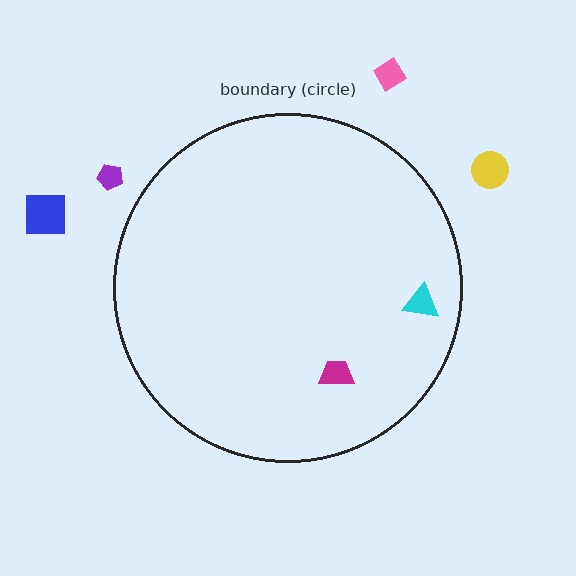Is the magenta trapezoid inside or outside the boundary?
Inside.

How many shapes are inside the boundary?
2 inside, 4 outside.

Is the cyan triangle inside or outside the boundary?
Inside.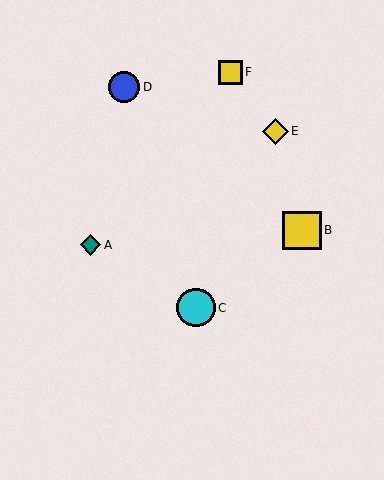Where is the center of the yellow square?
The center of the yellow square is at (230, 72).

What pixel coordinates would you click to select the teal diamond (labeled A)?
Click at (91, 245) to select the teal diamond A.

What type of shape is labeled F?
Shape F is a yellow square.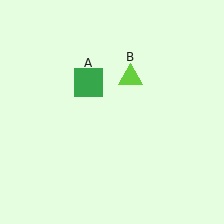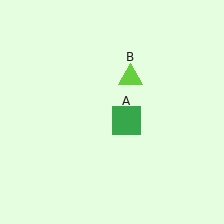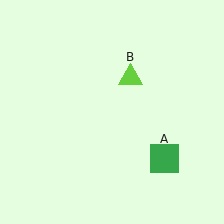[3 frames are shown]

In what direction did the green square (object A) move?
The green square (object A) moved down and to the right.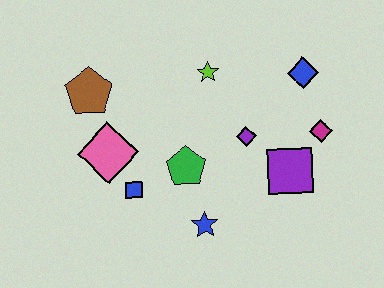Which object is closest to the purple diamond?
The purple square is closest to the purple diamond.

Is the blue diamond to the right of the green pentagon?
Yes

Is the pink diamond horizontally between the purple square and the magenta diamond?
No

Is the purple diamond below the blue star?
No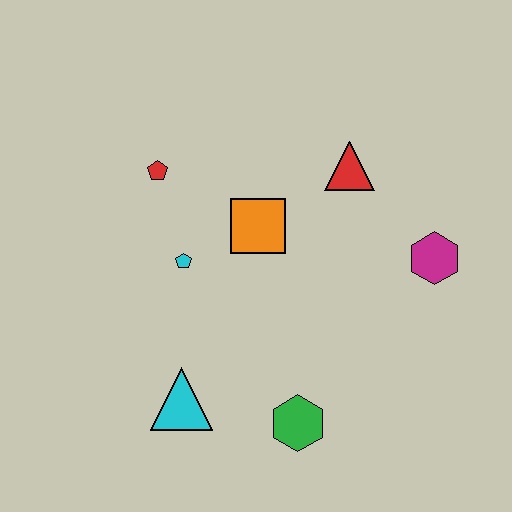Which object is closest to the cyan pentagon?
The orange square is closest to the cyan pentagon.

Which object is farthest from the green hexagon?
The red pentagon is farthest from the green hexagon.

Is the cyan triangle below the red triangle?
Yes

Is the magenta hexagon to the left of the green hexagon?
No